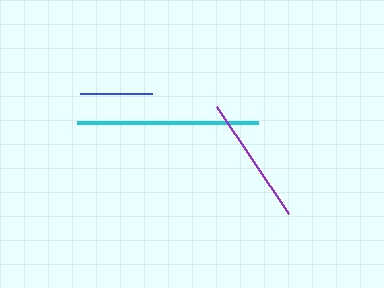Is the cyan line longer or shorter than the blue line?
The cyan line is longer than the blue line.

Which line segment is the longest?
The cyan line is the longest at approximately 181 pixels.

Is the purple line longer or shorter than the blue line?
The purple line is longer than the blue line.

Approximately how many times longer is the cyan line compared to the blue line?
The cyan line is approximately 2.5 times the length of the blue line.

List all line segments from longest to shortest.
From longest to shortest: cyan, purple, blue.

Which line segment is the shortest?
The blue line is the shortest at approximately 71 pixels.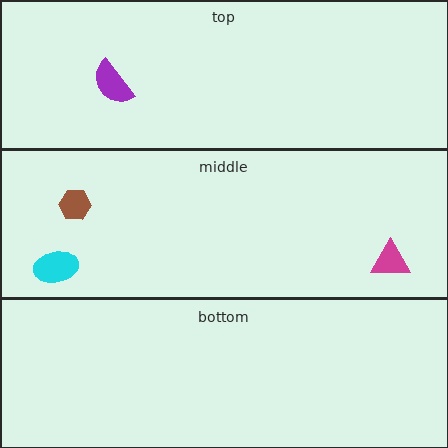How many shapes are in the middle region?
3.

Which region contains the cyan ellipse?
The middle region.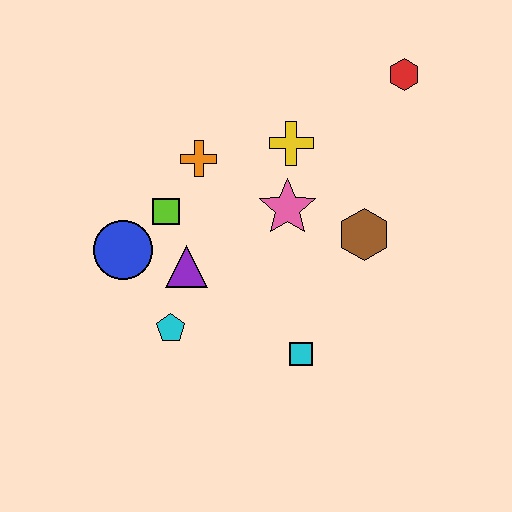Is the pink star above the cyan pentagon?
Yes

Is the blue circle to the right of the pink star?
No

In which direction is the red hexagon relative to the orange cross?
The red hexagon is to the right of the orange cross.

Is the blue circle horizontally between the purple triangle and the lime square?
No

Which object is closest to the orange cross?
The lime square is closest to the orange cross.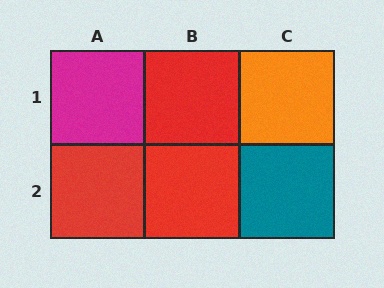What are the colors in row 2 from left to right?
Red, red, teal.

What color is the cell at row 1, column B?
Red.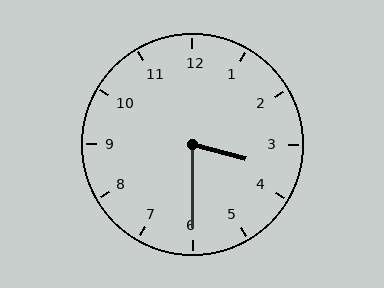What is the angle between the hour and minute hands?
Approximately 75 degrees.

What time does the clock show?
3:30.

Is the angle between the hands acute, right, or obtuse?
It is acute.